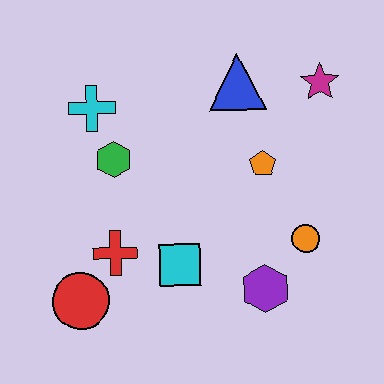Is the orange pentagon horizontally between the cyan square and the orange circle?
Yes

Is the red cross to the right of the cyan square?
No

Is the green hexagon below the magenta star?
Yes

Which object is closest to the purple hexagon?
The orange circle is closest to the purple hexagon.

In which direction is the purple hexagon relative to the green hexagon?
The purple hexagon is to the right of the green hexagon.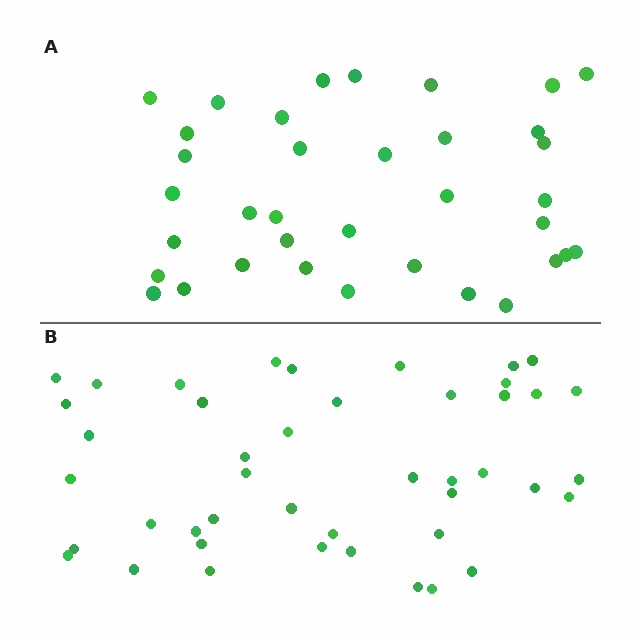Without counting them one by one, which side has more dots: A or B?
Region B (the bottom region) has more dots.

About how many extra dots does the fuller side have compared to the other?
Region B has roughly 8 or so more dots than region A.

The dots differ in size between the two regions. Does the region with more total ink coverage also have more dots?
No. Region A has more total ink coverage because its dots are larger, but region B actually contains more individual dots. Total area can be misleading — the number of items is what matters here.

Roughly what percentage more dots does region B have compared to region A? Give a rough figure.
About 20% more.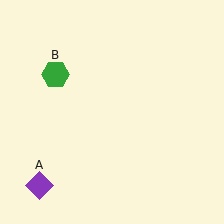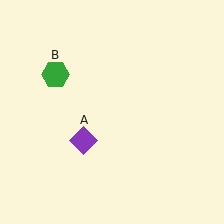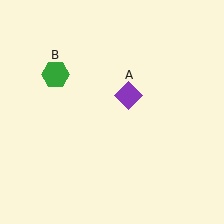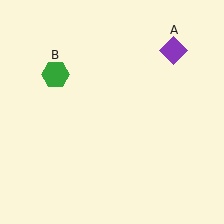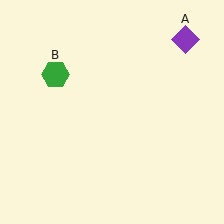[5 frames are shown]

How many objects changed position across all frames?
1 object changed position: purple diamond (object A).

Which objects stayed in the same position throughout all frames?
Green hexagon (object B) remained stationary.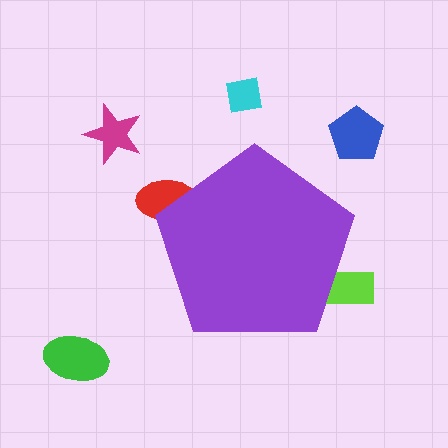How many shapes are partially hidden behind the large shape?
2 shapes are partially hidden.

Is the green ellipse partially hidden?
No, the green ellipse is fully visible.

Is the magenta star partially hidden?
No, the magenta star is fully visible.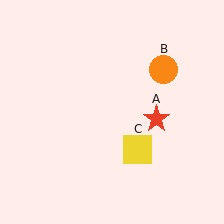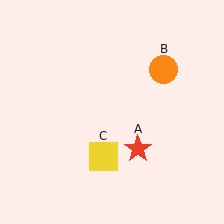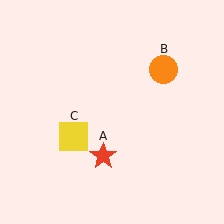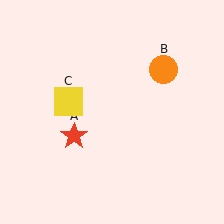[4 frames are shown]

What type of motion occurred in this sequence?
The red star (object A), yellow square (object C) rotated clockwise around the center of the scene.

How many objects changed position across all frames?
2 objects changed position: red star (object A), yellow square (object C).